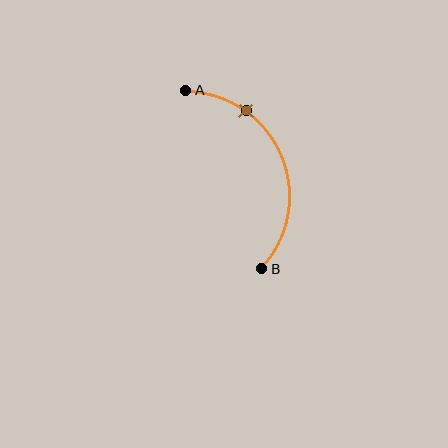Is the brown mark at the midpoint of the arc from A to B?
No. The brown mark lies on the arc but is closer to endpoint A. The arc midpoint would be at the point on the curve equidistant along the arc from both A and B.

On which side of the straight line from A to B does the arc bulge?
The arc bulges to the right of the straight line connecting A and B.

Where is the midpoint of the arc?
The arc midpoint is the point on the curve farthest from the straight line joining A and B. It sits to the right of that line.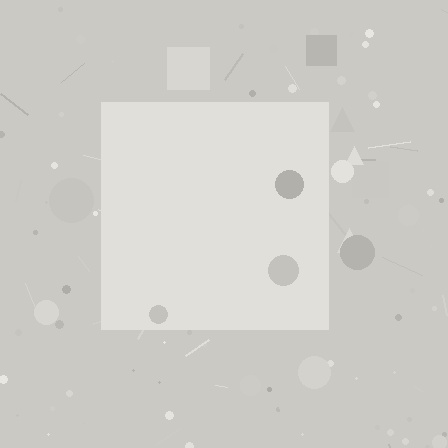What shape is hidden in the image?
A square is hidden in the image.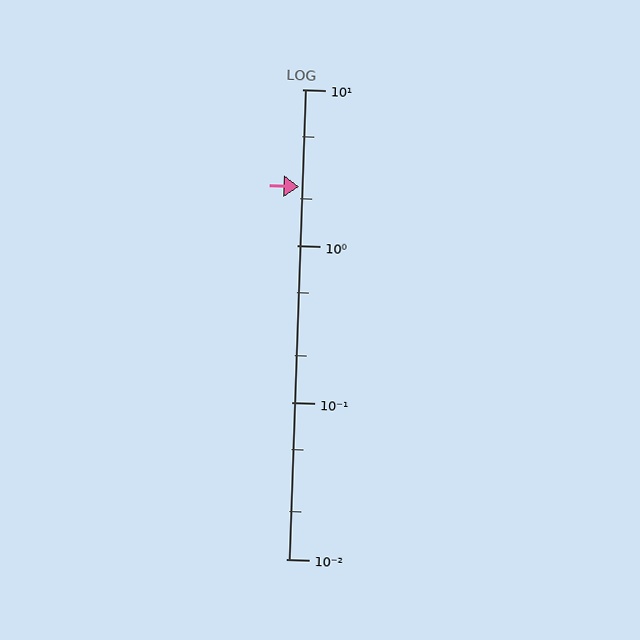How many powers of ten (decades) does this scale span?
The scale spans 3 decades, from 0.01 to 10.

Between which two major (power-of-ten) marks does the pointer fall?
The pointer is between 1 and 10.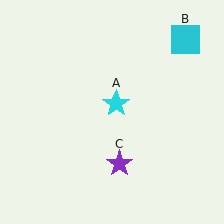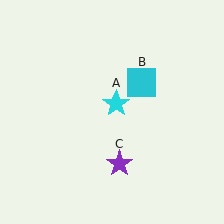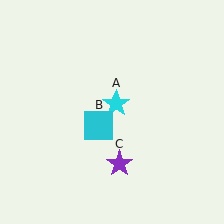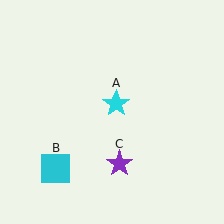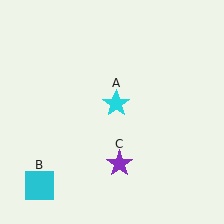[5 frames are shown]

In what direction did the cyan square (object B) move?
The cyan square (object B) moved down and to the left.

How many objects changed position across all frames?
1 object changed position: cyan square (object B).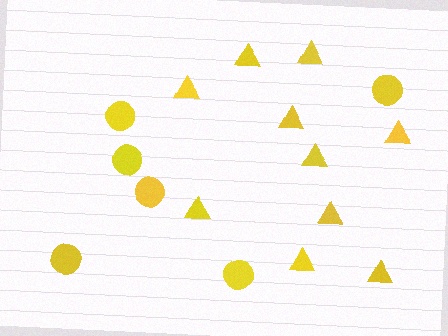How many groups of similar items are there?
There are 2 groups: one group of circles (6) and one group of triangles (10).